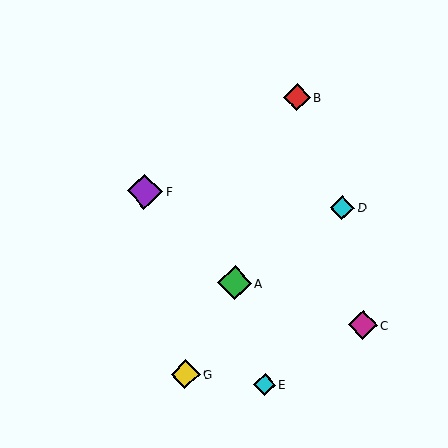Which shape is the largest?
The purple diamond (labeled F) is the largest.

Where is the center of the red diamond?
The center of the red diamond is at (297, 97).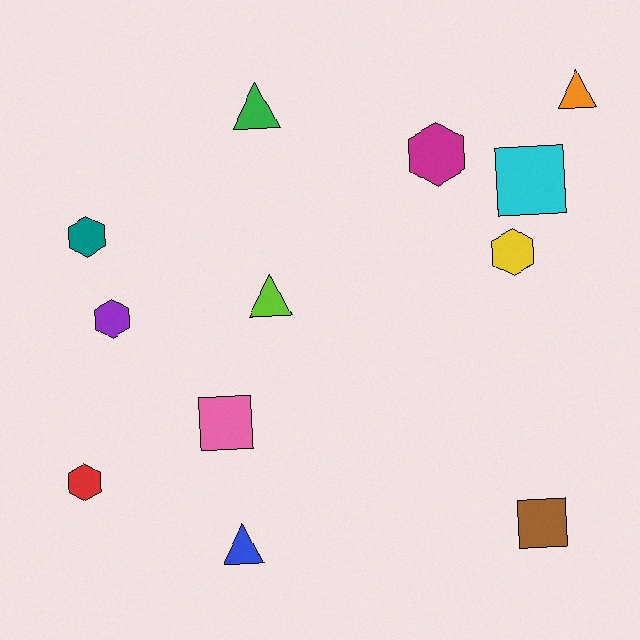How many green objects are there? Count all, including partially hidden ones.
There is 1 green object.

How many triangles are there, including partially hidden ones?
There are 4 triangles.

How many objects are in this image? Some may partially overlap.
There are 12 objects.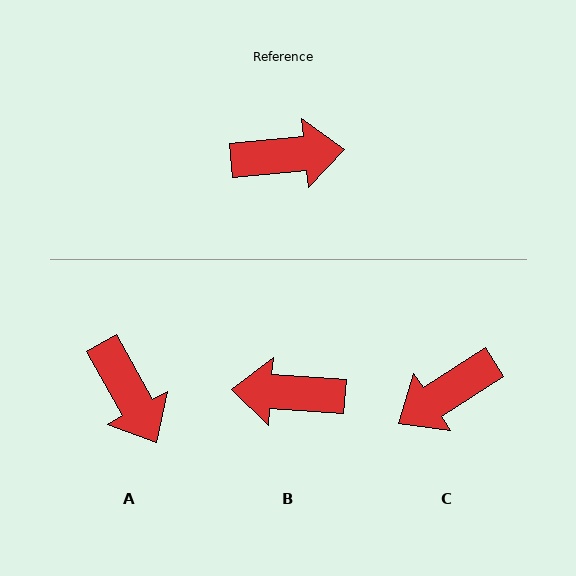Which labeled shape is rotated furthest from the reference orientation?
B, about 171 degrees away.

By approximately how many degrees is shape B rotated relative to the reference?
Approximately 171 degrees counter-clockwise.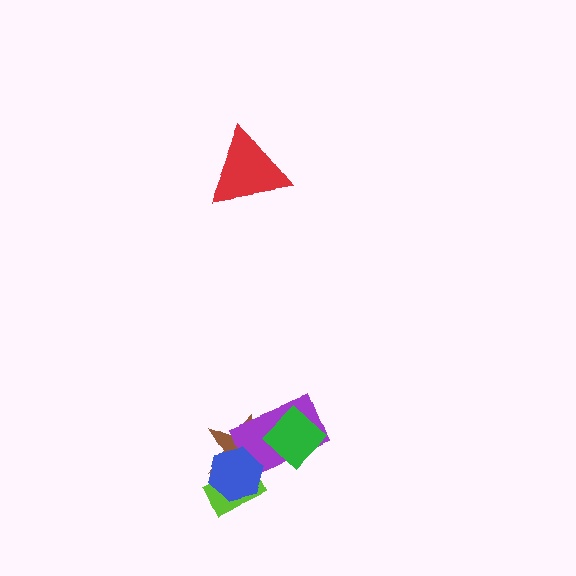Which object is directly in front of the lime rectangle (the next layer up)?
The brown star is directly in front of the lime rectangle.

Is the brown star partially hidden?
Yes, it is partially covered by another shape.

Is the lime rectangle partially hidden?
Yes, it is partially covered by another shape.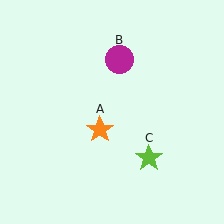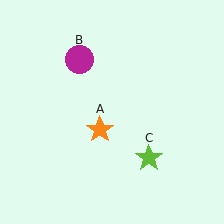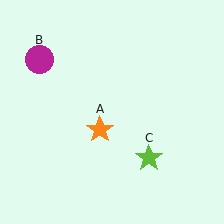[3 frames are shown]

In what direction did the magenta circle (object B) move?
The magenta circle (object B) moved left.